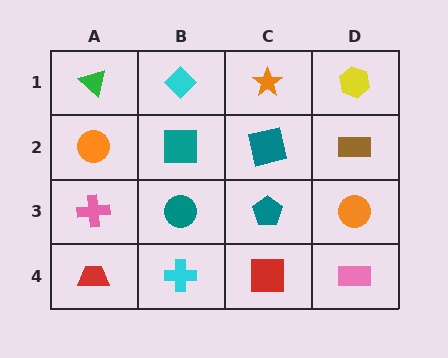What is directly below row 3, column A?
A red trapezoid.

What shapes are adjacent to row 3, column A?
An orange circle (row 2, column A), a red trapezoid (row 4, column A), a teal circle (row 3, column B).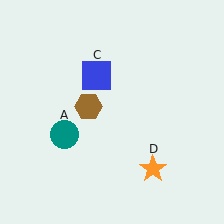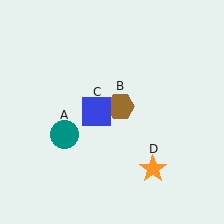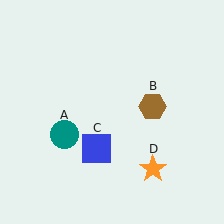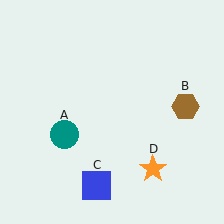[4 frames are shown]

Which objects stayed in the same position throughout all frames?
Teal circle (object A) and orange star (object D) remained stationary.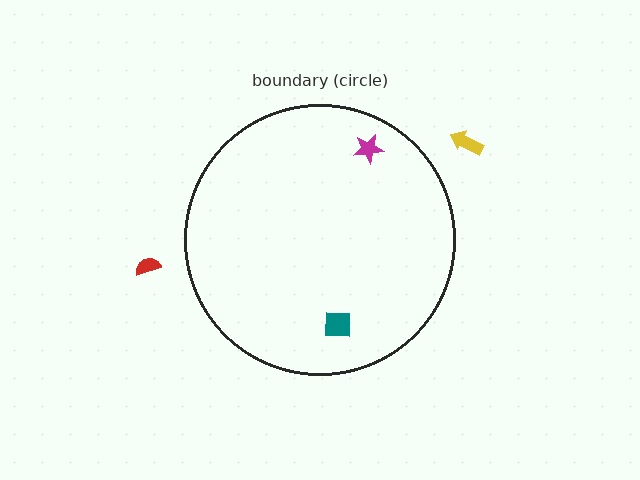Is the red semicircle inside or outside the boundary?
Outside.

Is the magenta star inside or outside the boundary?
Inside.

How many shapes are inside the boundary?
2 inside, 2 outside.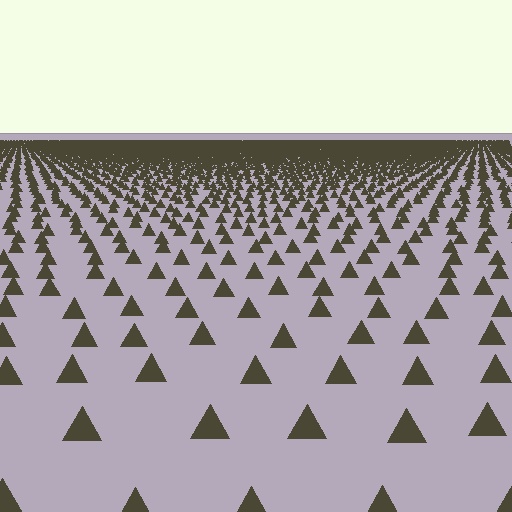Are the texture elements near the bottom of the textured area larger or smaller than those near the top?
Larger. Near the bottom, elements are closer to the viewer and appear at a bigger on-screen size.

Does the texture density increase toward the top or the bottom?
Density increases toward the top.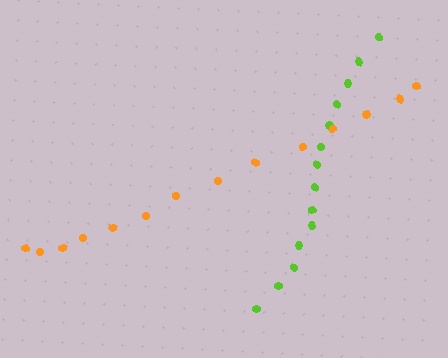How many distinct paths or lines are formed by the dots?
There are 2 distinct paths.